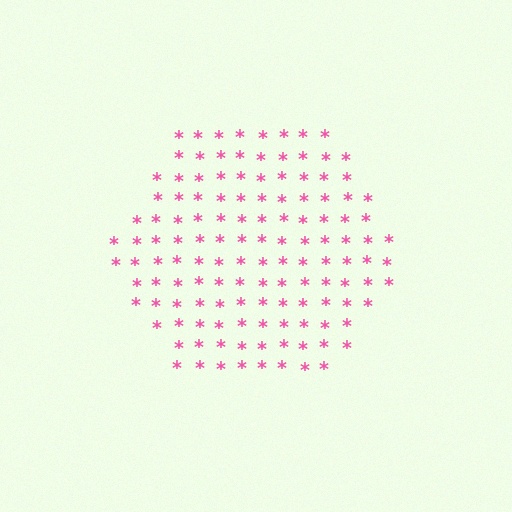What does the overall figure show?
The overall figure shows a hexagon.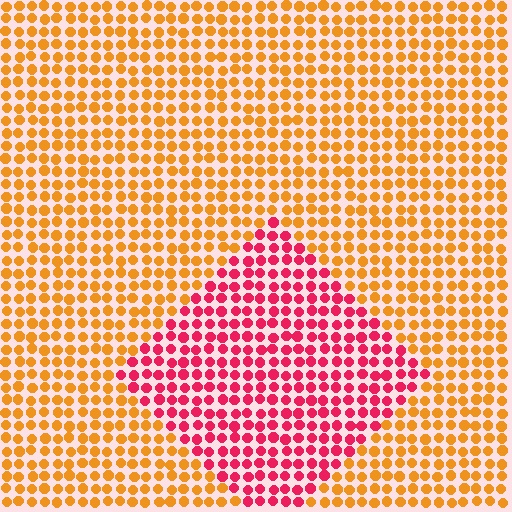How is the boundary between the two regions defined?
The boundary is defined purely by a slight shift in hue (about 52 degrees). Spacing, size, and orientation are identical on both sides.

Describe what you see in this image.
The image is filled with small orange elements in a uniform arrangement. A diamond-shaped region is visible where the elements are tinted to a slightly different hue, forming a subtle color boundary.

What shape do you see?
I see a diamond.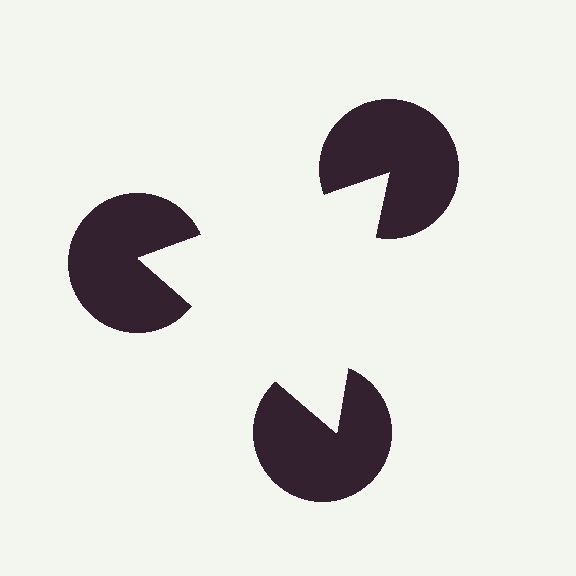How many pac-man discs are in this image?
There are 3 — one at each vertex of the illusory triangle.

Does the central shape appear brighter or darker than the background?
It typically appears slightly brighter than the background, even though no actual brightness change is drawn.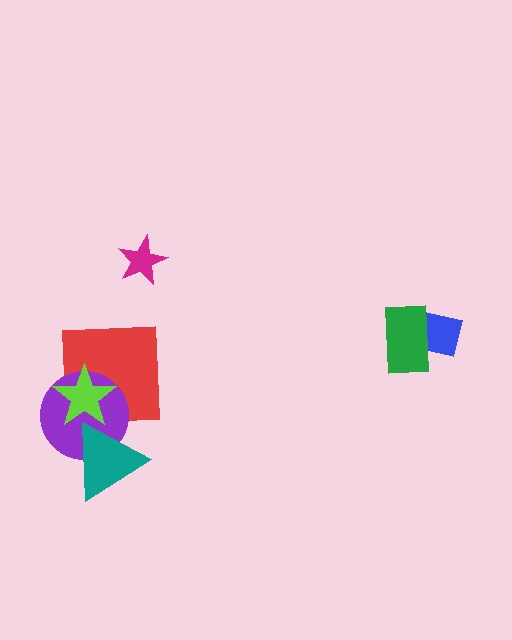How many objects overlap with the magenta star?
0 objects overlap with the magenta star.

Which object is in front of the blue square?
The green rectangle is in front of the blue square.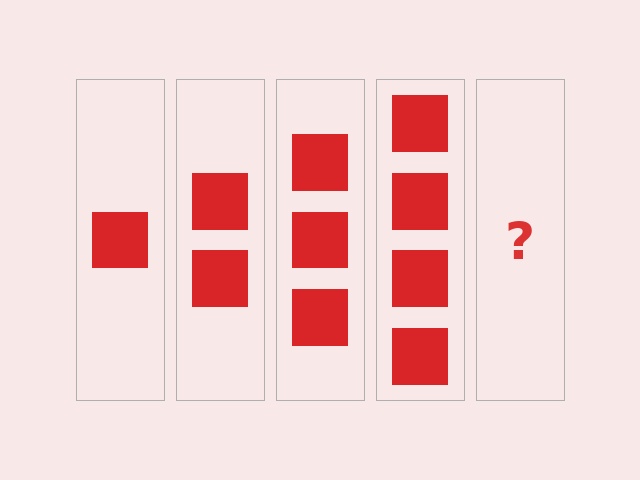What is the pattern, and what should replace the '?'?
The pattern is that each step adds one more square. The '?' should be 5 squares.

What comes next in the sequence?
The next element should be 5 squares.